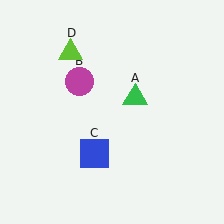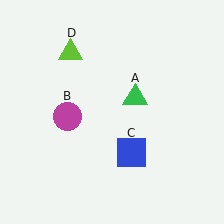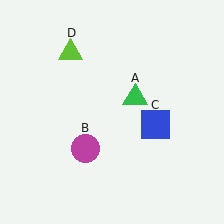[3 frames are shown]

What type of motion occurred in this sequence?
The magenta circle (object B), blue square (object C) rotated counterclockwise around the center of the scene.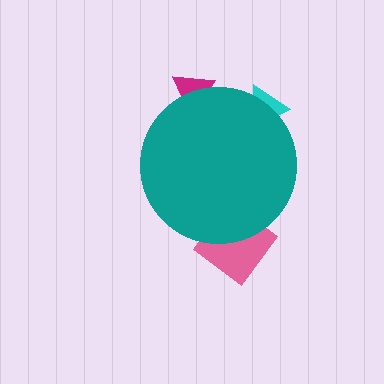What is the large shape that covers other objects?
A teal circle.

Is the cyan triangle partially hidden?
Yes, the cyan triangle is partially hidden behind the teal circle.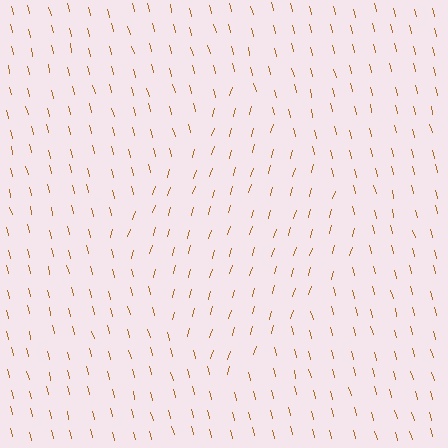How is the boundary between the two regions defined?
The boundary is defined purely by a change in line orientation (approximately 31 degrees difference). All lines are the same color and thickness.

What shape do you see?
I see a diamond.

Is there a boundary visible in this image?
Yes, there is a texture boundary formed by a change in line orientation.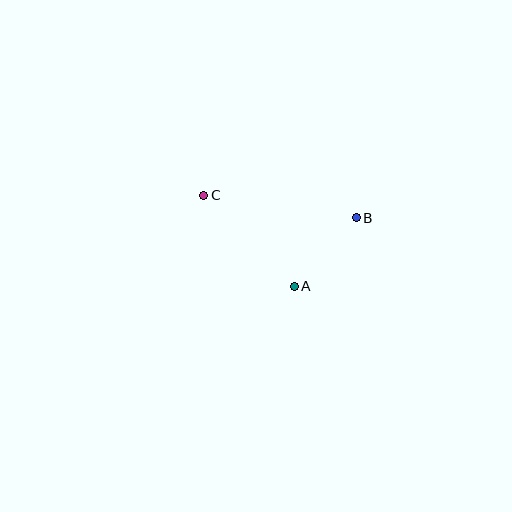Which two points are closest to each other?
Points A and B are closest to each other.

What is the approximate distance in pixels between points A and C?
The distance between A and C is approximately 128 pixels.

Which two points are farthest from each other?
Points B and C are farthest from each other.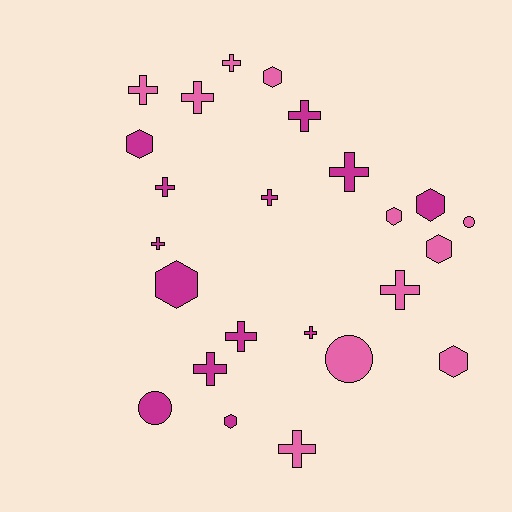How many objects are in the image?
There are 24 objects.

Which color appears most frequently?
Magenta, with 13 objects.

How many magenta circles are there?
There is 1 magenta circle.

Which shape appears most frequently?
Cross, with 13 objects.